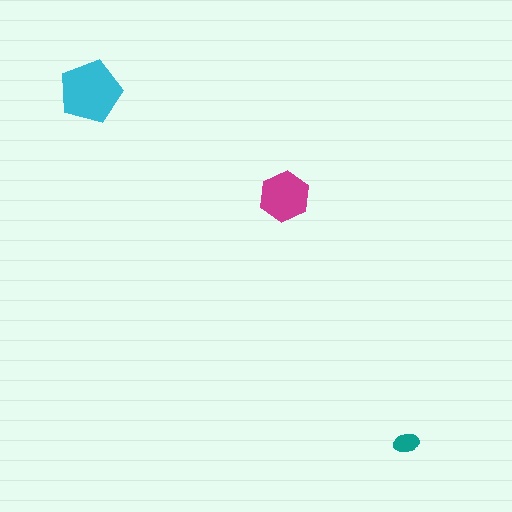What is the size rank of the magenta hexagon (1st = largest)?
2nd.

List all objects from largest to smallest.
The cyan pentagon, the magenta hexagon, the teal ellipse.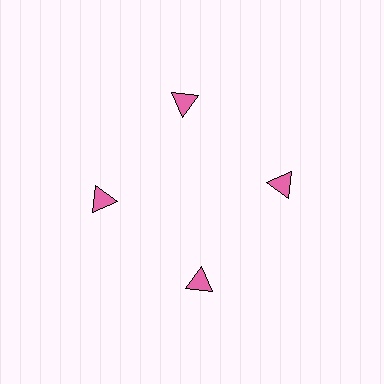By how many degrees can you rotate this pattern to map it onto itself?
The pattern maps onto itself every 90 degrees of rotation.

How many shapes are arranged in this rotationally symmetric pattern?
There are 4 shapes, arranged in 4 groups of 1.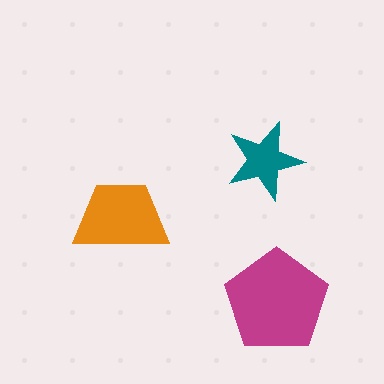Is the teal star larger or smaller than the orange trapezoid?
Smaller.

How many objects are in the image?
There are 3 objects in the image.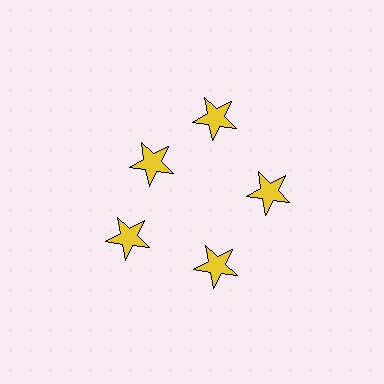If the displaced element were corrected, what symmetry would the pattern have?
It would have 5-fold rotational symmetry — the pattern would map onto itself every 72 degrees.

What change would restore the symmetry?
The symmetry would be restored by moving it outward, back onto the ring so that all 5 stars sit at equal angles and equal distance from the center.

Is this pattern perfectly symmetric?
No. The 5 yellow stars are arranged in a ring, but one element near the 10 o'clock position is pulled inward toward the center, breaking the 5-fold rotational symmetry.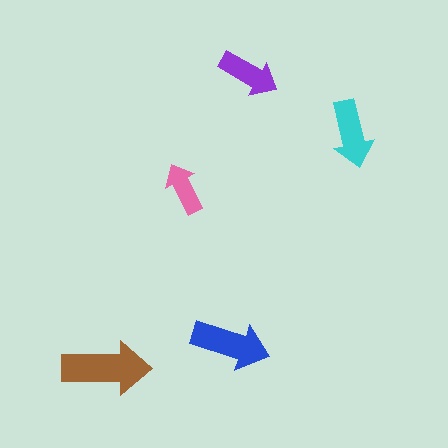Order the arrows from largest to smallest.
the brown one, the blue one, the cyan one, the purple one, the pink one.